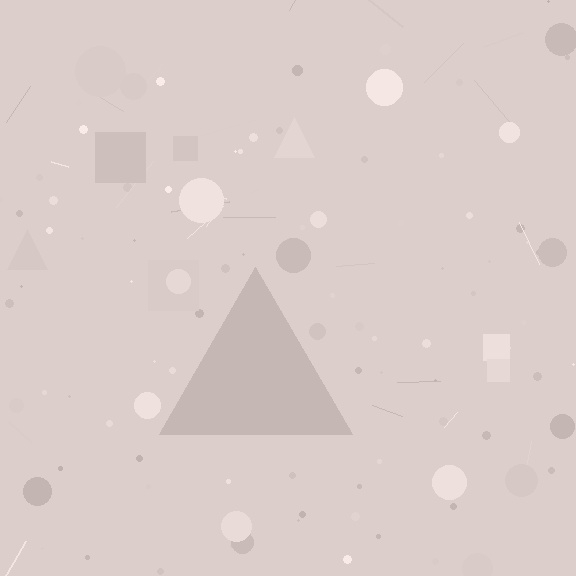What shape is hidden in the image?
A triangle is hidden in the image.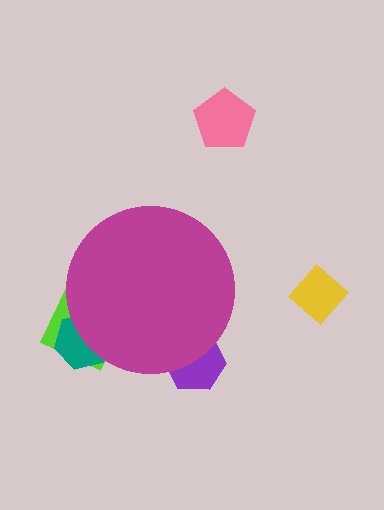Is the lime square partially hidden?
Yes, the lime square is partially hidden behind the magenta circle.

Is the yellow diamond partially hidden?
No, the yellow diamond is fully visible.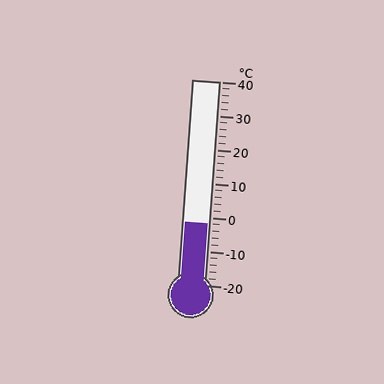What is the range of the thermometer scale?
The thermometer scale ranges from -20°C to 40°C.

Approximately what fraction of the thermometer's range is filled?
The thermometer is filled to approximately 30% of its range.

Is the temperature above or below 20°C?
The temperature is below 20°C.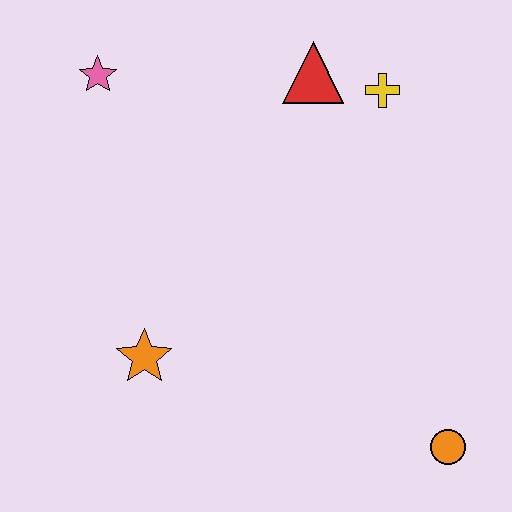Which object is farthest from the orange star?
The yellow cross is farthest from the orange star.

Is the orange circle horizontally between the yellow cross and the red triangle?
No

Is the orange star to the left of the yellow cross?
Yes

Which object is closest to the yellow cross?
The red triangle is closest to the yellow cross.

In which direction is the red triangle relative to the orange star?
The red triangle is above the orange star.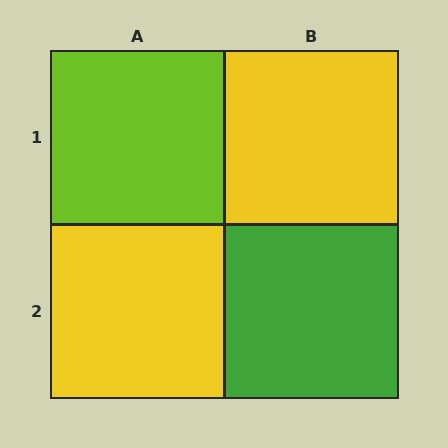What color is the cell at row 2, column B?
Green.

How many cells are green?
1 cell is green.